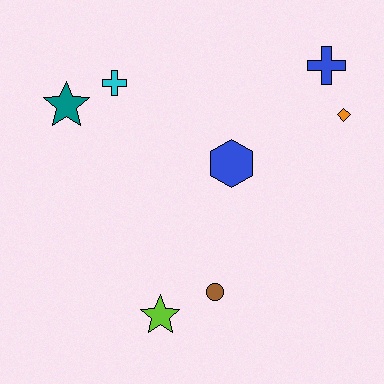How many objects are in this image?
There are 7 objects.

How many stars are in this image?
There are 2 stars.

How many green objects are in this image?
There are no green objects.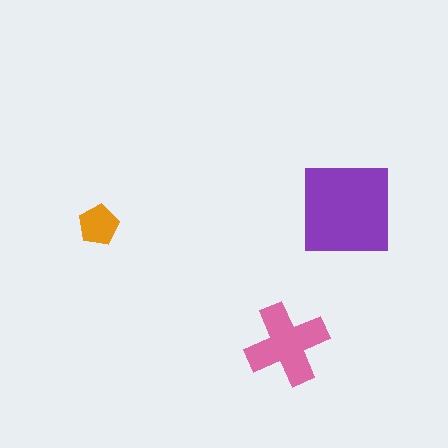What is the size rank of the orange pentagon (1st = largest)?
3rd.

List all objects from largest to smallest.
The purple square, the pink cross, the orange pentagon.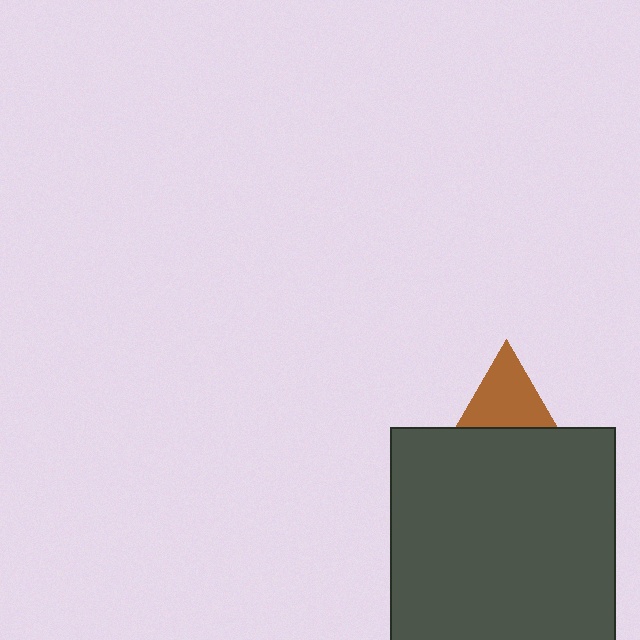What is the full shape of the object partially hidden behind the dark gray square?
The partially hidden object is a brown triangle.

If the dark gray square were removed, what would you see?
You would see the complete brown triangle.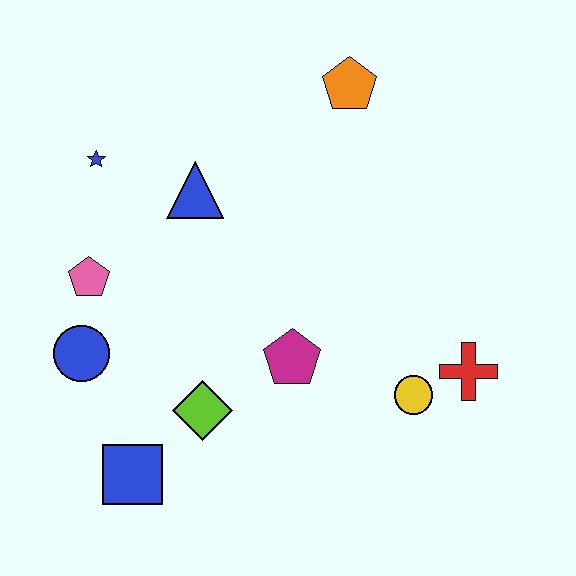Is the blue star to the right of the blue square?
No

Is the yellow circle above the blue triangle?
No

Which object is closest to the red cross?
The yellow circle is closest to the red cross.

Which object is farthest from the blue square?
The orange pentagon is farthest from the blue square.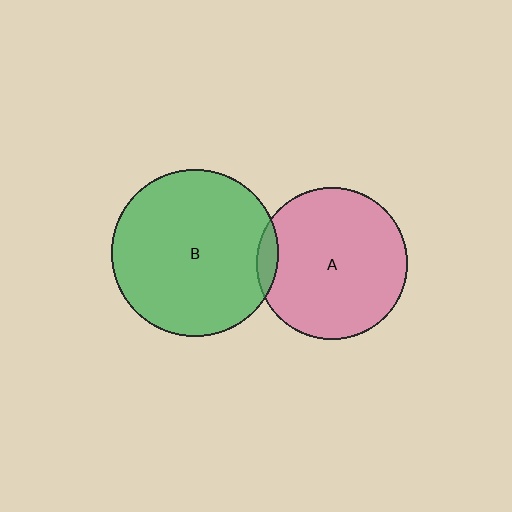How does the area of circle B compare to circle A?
Approximately 1.2 times.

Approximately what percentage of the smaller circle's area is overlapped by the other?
Approximately 5%.